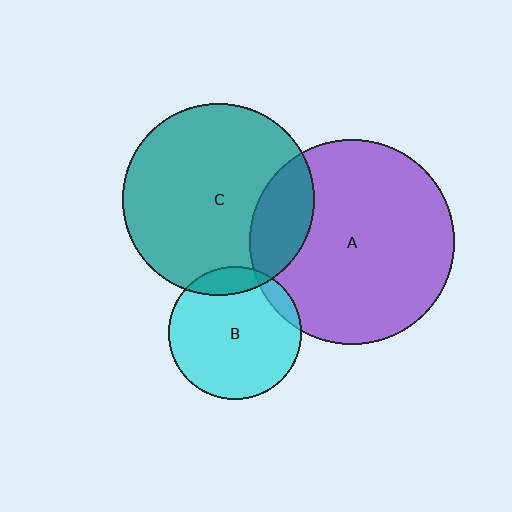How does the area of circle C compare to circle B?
Approximately 2.1 times.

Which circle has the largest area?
Circle A (purple).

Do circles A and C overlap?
Yes.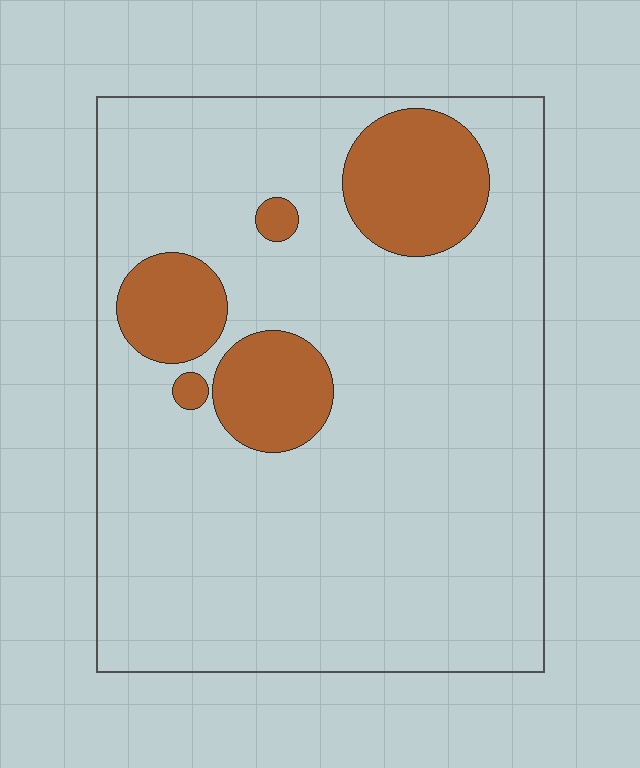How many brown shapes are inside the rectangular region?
5.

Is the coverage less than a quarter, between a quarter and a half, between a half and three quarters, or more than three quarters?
Less than a quarter.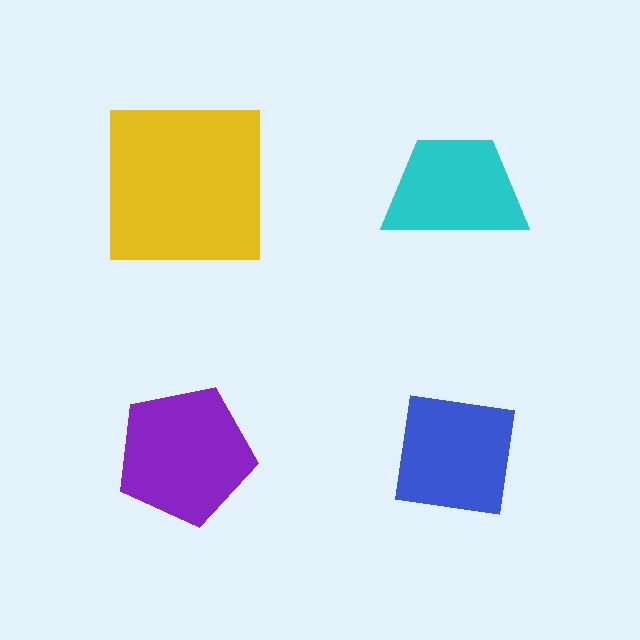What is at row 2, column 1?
A purple pentagon.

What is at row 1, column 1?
A yellow square.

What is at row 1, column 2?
A cyan trapezoid.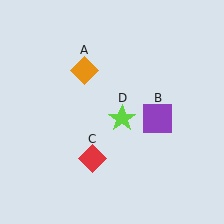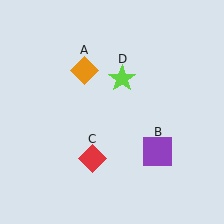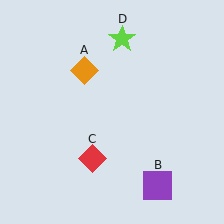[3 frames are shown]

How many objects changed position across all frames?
2 objects changed position: purple square (object B), lime star (object D).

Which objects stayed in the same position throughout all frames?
Orange diamond (object A) and red diamond (object C) remained stationary.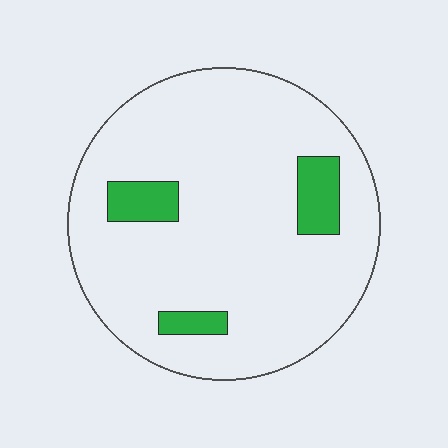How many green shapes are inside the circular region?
3.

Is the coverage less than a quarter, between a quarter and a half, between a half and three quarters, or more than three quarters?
Less than a quarter.